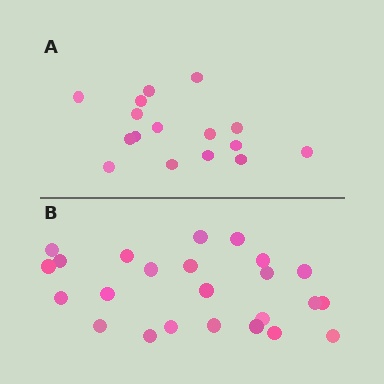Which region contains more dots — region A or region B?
Region B (the bottom region) has more dots.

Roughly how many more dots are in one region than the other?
Region B has roughly 8 or so more dots than region A.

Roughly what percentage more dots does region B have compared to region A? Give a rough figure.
About 50% more.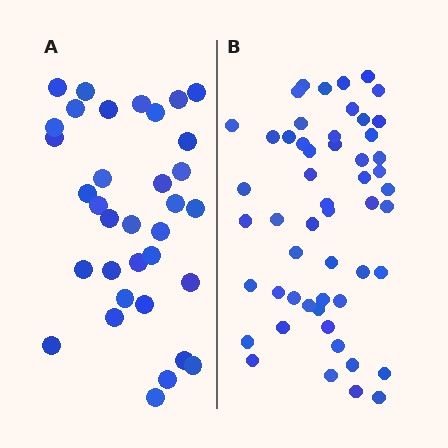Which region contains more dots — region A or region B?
Region B (the right region) has more dots.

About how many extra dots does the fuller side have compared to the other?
Region B has approximately 20 more dots than region A.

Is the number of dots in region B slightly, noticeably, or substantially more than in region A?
Region B has substantially more. The ratio is roughly 1.6 to 1.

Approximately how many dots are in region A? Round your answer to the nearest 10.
About 30 dots. (The exact count is 34, which rounds to 30.)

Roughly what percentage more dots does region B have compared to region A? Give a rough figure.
About 55% more.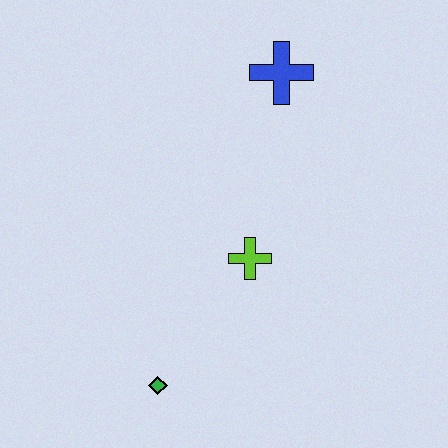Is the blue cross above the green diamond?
Yes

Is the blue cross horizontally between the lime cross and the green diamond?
No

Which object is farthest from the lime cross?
The blue cross is farthest from the lime cross.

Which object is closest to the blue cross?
The lime cross is closest to the blue cross.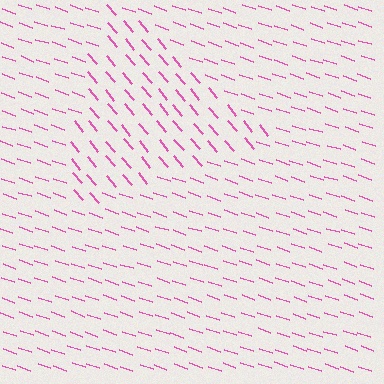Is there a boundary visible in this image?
Yes, there is a texture boundary formed by a change in line orientation.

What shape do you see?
I see a triangle.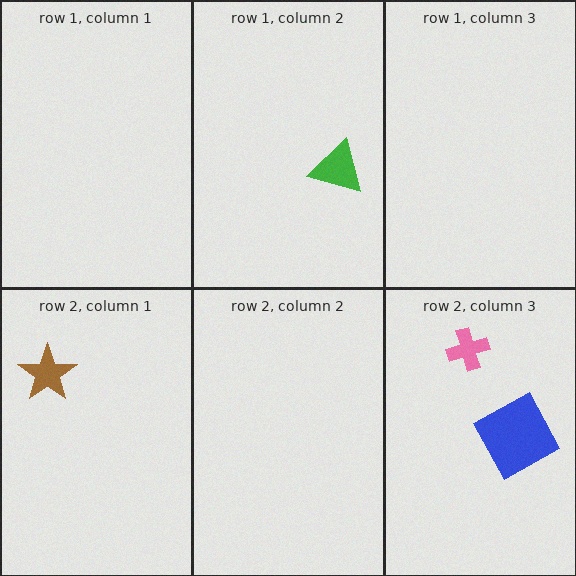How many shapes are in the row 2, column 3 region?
2.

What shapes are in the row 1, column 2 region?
The green triangle.